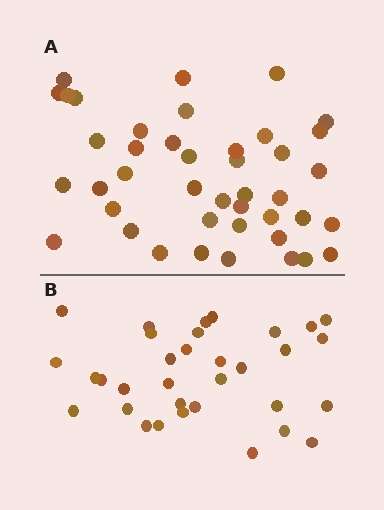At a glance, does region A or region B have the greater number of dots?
Region A (the top region) has more dots.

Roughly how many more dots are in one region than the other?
Region A has roughly 8 or so more dots than region B.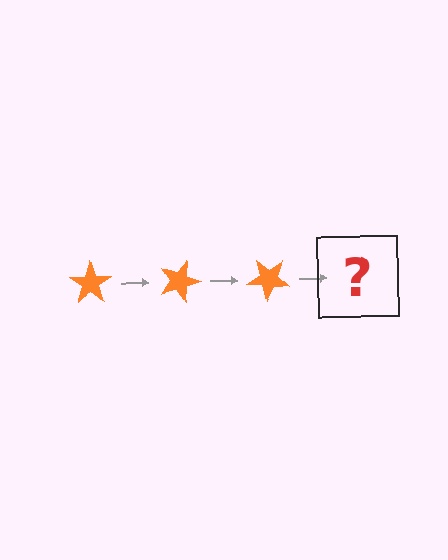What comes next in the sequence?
The next element should be an orange star rotated 60 degrees.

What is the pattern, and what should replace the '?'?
The pattern is that the star rotates 20 degrees each step. The '?' should be an orange star rotated 60 degrees.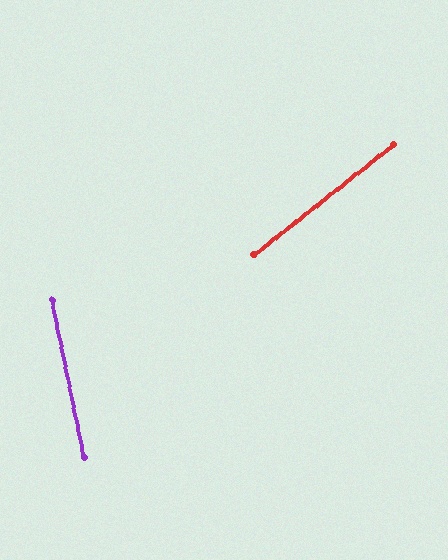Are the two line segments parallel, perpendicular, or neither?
Neither parallel nor perpendicular — they differ by about 63°.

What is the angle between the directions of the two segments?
Approximately 63 degrees.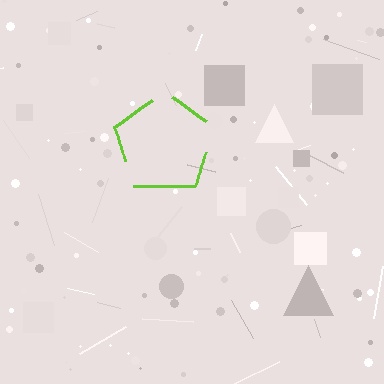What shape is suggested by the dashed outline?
The dashed outline suggests a pentagon.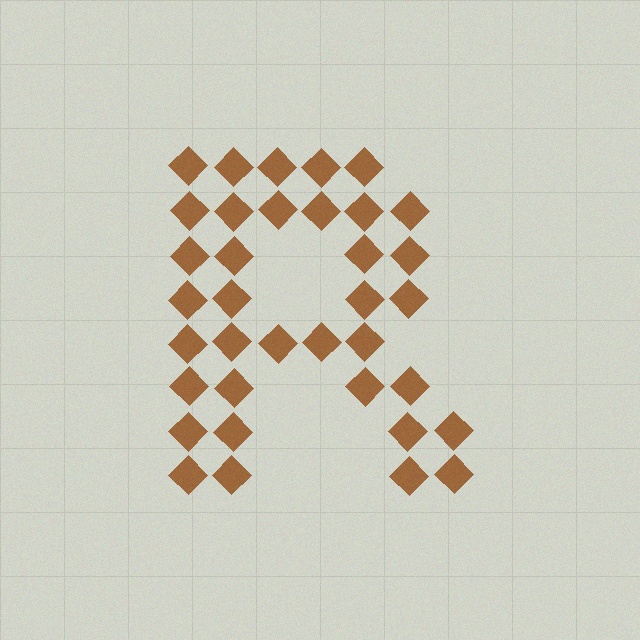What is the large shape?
The large shape is the letter R.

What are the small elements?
The small elements are diamonds.